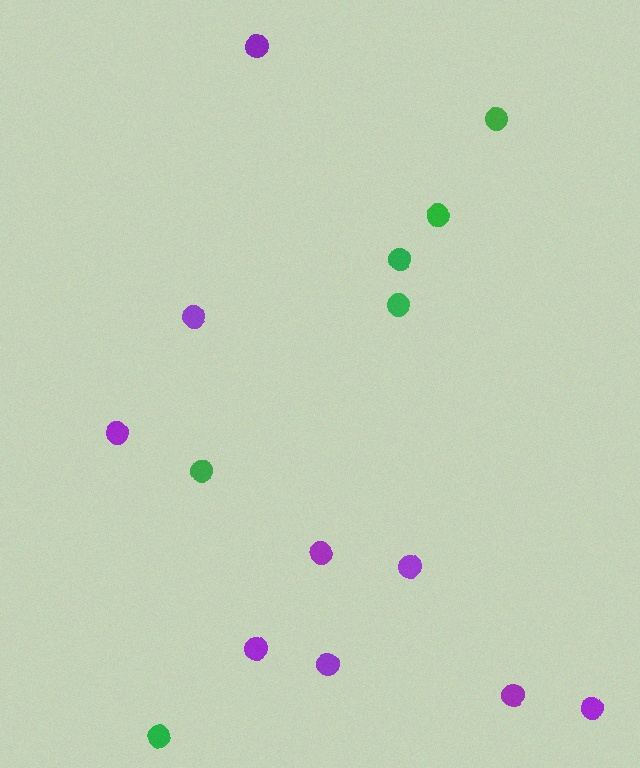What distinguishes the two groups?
There are 2 groups: one group of purple circles (9) and one group of green circles (6).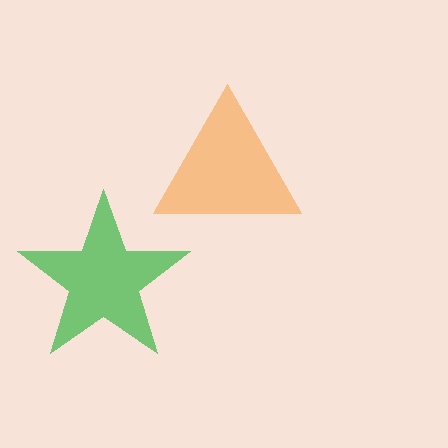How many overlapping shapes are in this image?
There are 2 overlapping shapes in the image.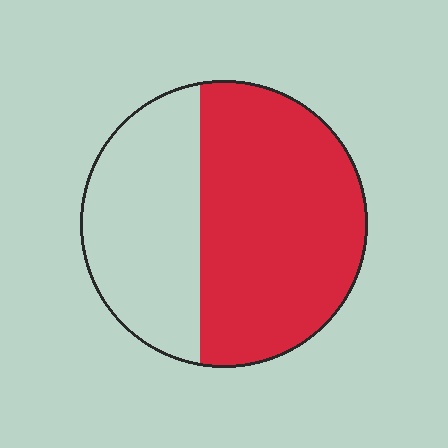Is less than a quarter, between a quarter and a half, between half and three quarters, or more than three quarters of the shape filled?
Between half and three quarters.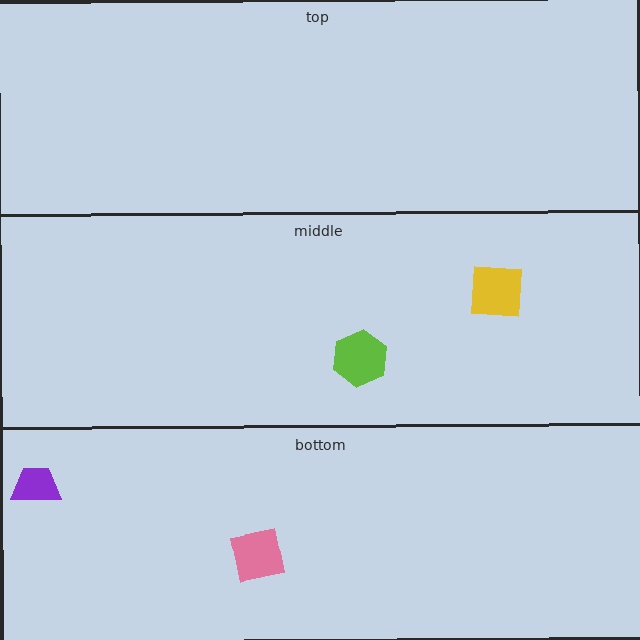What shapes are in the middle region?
The yellow square, the lime hexagon.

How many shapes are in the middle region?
2.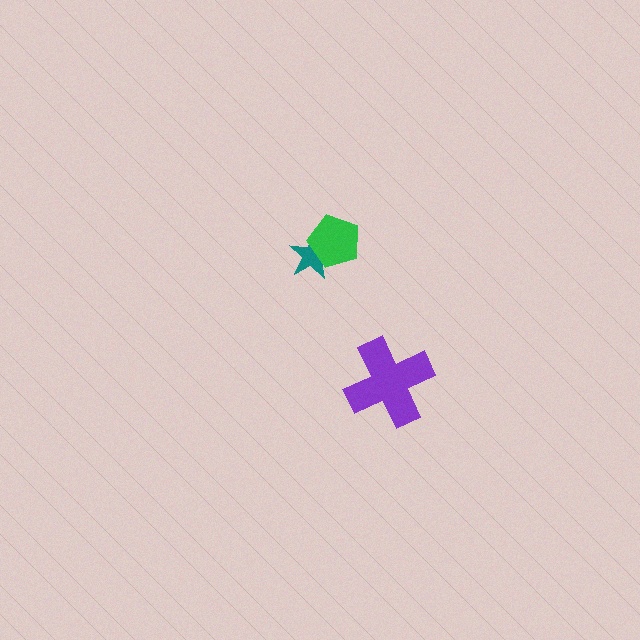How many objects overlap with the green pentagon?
1 object overlaps with the green pentagon.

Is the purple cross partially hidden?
No, no other shape covers it.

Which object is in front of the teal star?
The green pentagon is in front of the teal star.